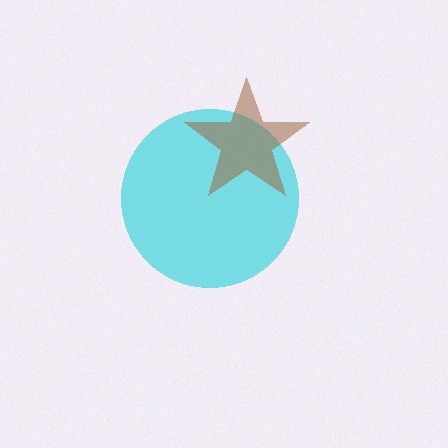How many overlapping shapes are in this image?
There are 2 overlapping shapes in the image.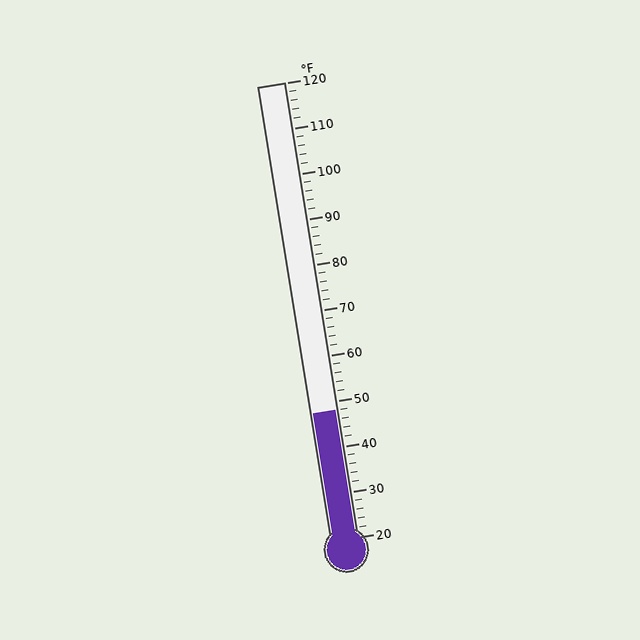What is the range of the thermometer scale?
The thermometer scale ranges from 20°F to 120°F.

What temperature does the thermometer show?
The thermometer shows approximately 48°F.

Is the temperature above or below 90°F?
The temperature is below 90°F.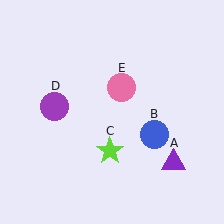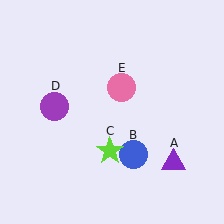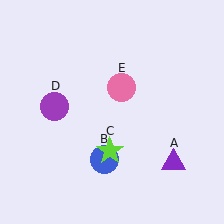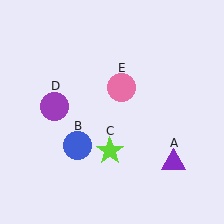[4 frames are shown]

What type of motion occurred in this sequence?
The blue circle (object B) rotated clockwise around the center of the scene.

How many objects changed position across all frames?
1 object changed position: blue circle (object B).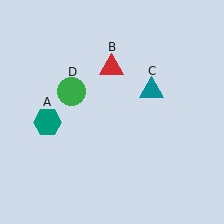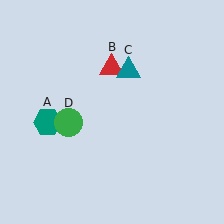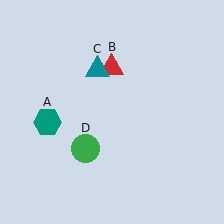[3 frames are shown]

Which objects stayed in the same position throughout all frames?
Teal hexagon (object A) and red triangle (object B) remained stationary.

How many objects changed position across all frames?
2 objects changed position: teal triangle (object C), green circle (object D).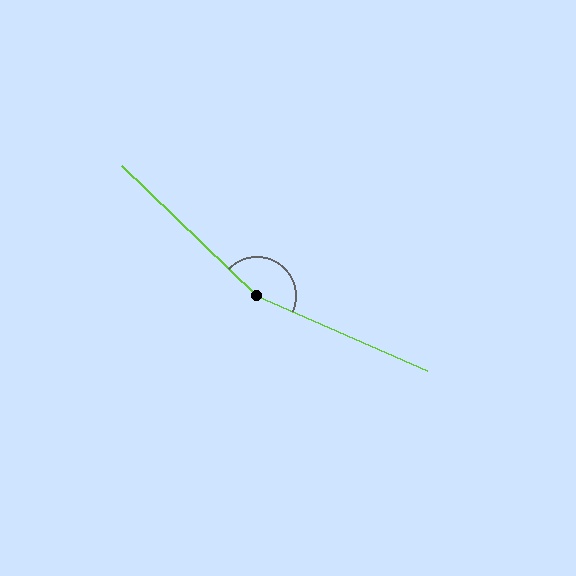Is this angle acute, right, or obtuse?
It is obtuse.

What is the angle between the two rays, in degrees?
Approximately 160 degrees.